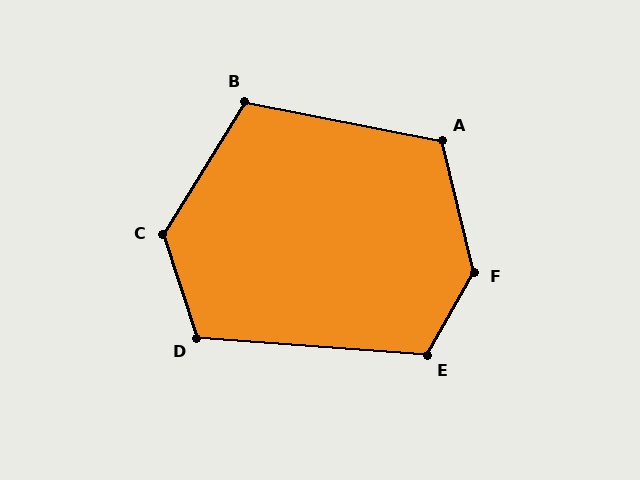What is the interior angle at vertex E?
Approximately 115 degrees (obtuse).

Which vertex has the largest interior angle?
F, at approximately 137 degrees.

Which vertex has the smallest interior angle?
B, at approximately 111 degrees.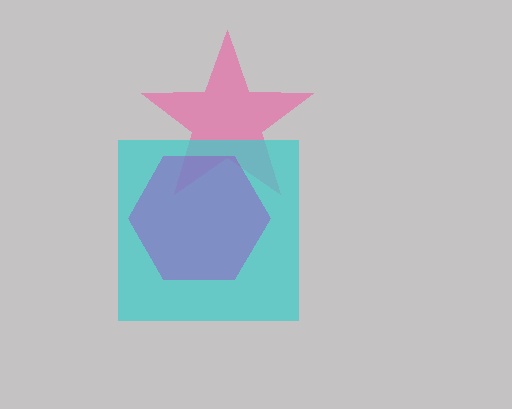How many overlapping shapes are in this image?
There are 3 overlapping shapes in the image.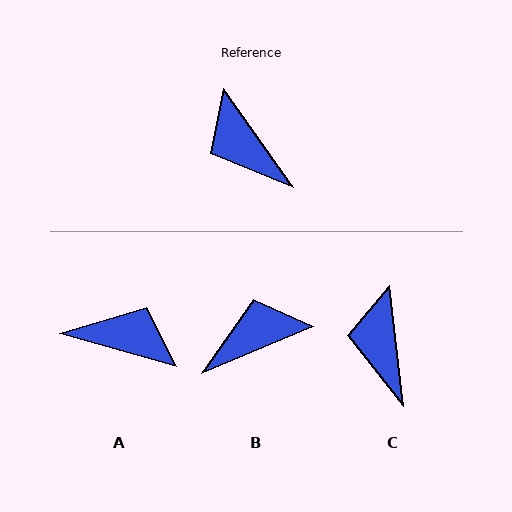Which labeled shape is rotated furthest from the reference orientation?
A, about 141 degrees away.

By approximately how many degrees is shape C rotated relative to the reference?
Approximately 28 degrees clockwise.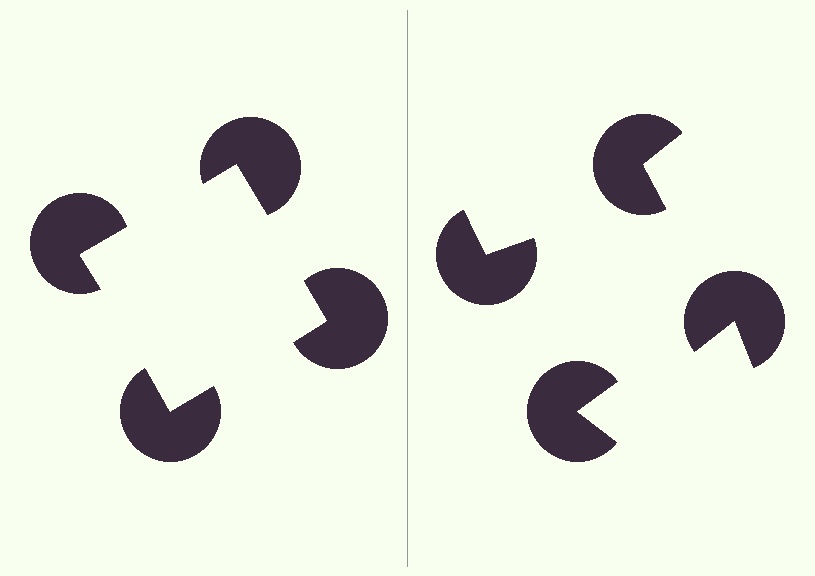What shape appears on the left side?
An illusory square.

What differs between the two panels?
The pac-man discs are positioned identically on both sides; only the wedge orientations differ. On the left they align to a square; on the right they are misaligned.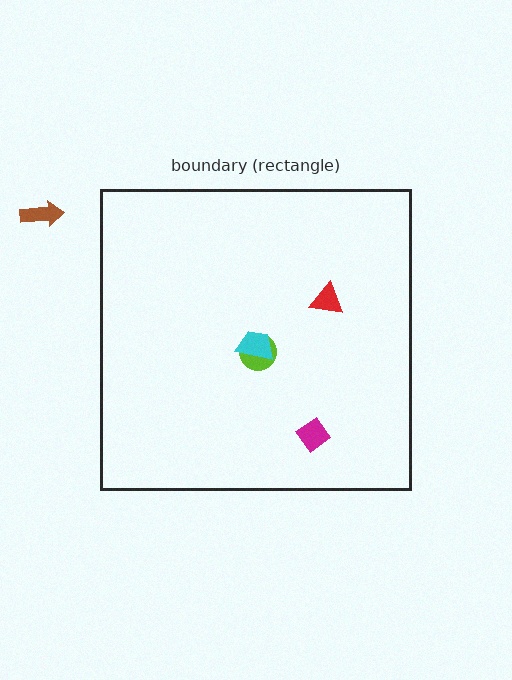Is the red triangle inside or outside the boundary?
Inside.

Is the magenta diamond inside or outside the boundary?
Inside.